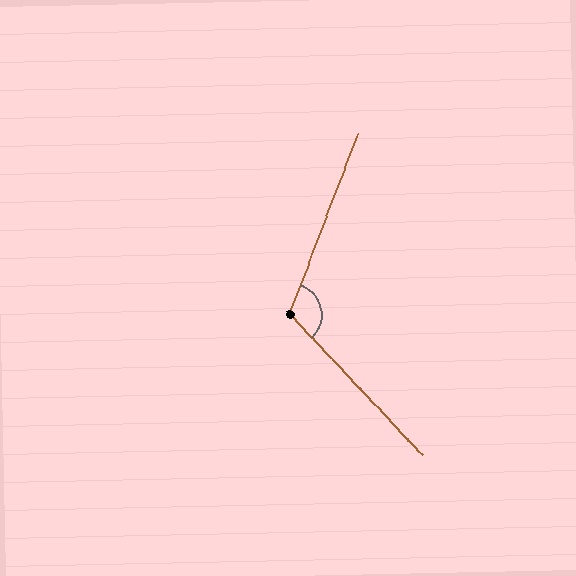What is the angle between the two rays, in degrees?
Approximately 116 degrees.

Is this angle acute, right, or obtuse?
It is obtuse.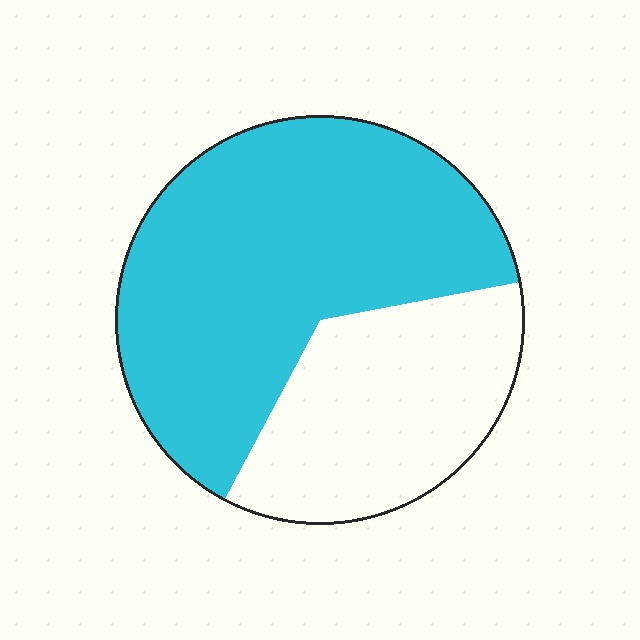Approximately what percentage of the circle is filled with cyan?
Approximately 65%.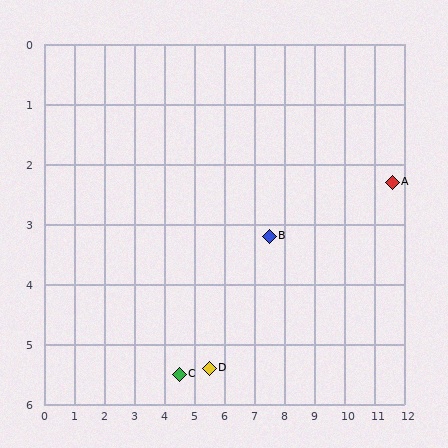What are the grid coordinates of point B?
Point B is at approximately (7.5, 3.2).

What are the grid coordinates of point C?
Point C is at approximately (4.5, 5.5).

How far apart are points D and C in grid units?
Points D and C are about 1.0 grid units apart.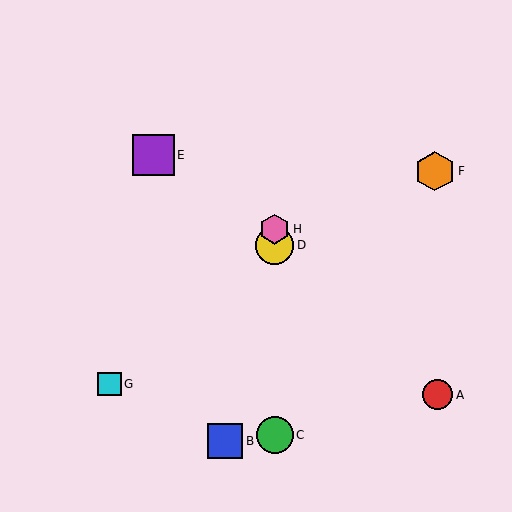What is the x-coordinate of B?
Object B is at x≈225.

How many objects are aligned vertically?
3 objects (C, D, H) are aligned vertically.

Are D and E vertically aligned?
No, D is at x≈275 and E is at x≈154.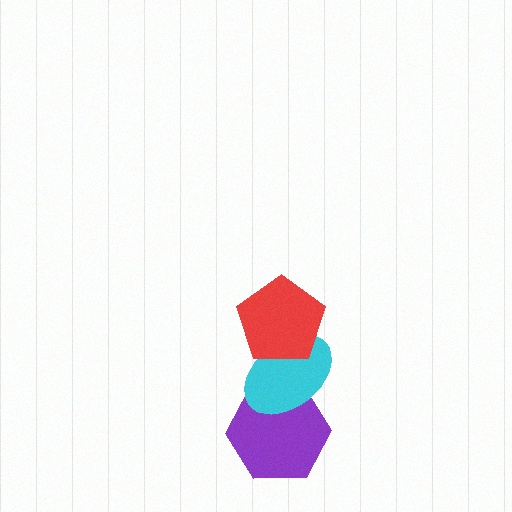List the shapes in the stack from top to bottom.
From top to bottom: the red pentagon, the cyan ellipse, the purple hexagon.